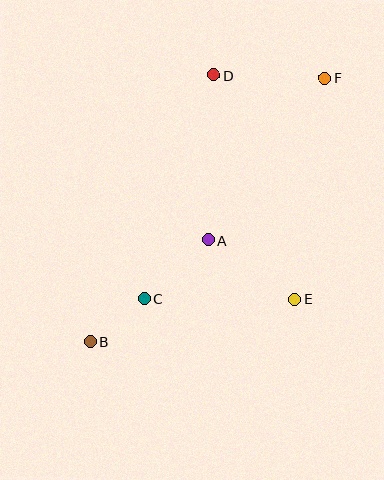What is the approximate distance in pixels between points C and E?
The distance between C and E is approximately 151 pixels.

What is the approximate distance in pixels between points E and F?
The distance between E and F is approximately 224 pixels.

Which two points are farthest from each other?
Points B and F are farthest from each other.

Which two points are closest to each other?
Points B and C are closest to each other.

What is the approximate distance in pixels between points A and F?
The distance between A and F is approximately 200 pixels.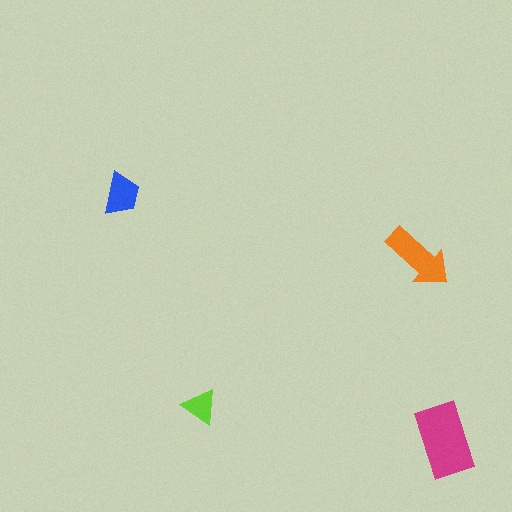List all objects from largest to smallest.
The magenta rectangle, the orange arrow, the blue trapezoid, the lime triangle.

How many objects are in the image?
There are 4 objects in the image.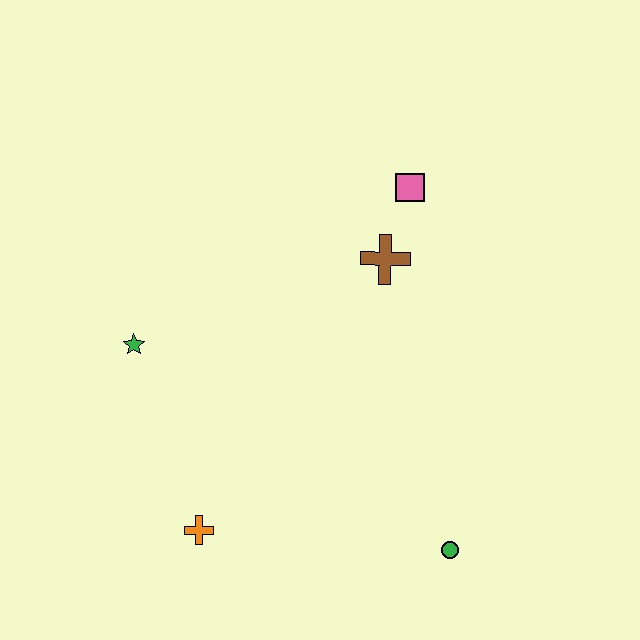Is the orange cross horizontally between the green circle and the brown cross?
No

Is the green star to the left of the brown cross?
Yes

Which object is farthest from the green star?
The green circle is farthest from the green star.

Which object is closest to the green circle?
The orange cross is closest to the green circle.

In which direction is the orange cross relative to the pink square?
The orange cross is below the pink square.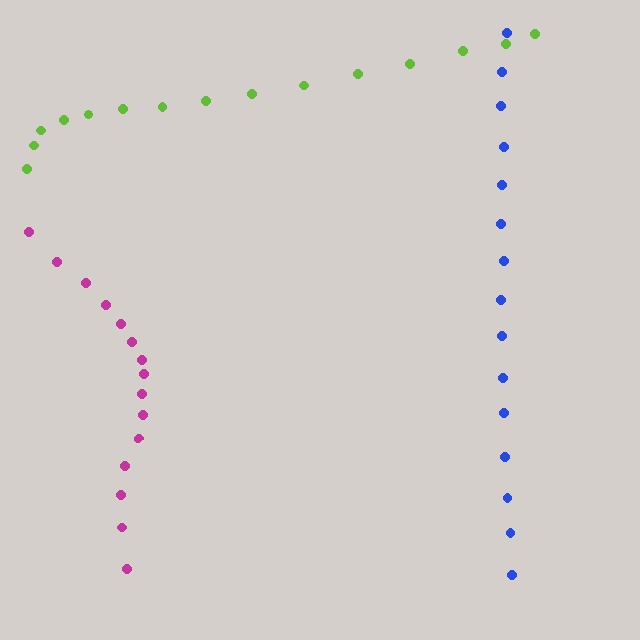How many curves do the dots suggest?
There are 3 distinct paths.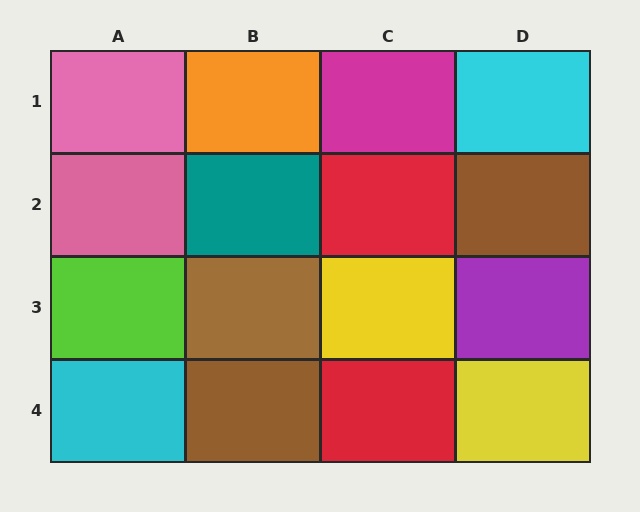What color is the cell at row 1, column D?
Cyan.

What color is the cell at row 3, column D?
Purple.